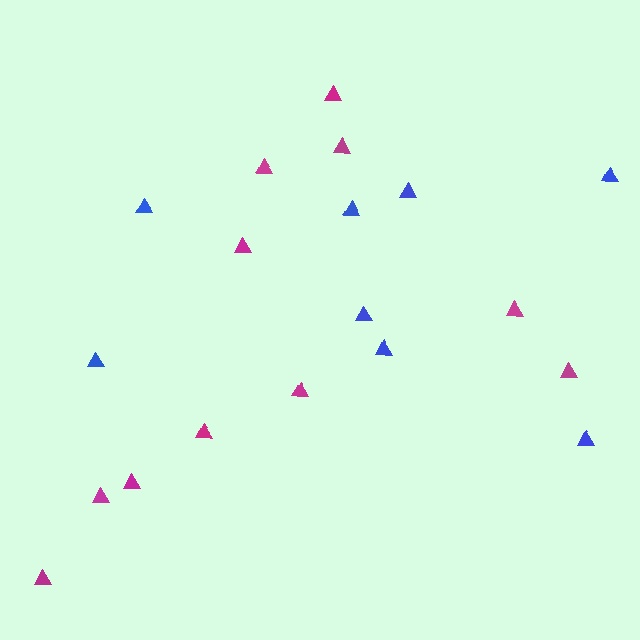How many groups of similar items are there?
There are 2 groups: one group of blue triangles (8) and one group of magenta triangles (11).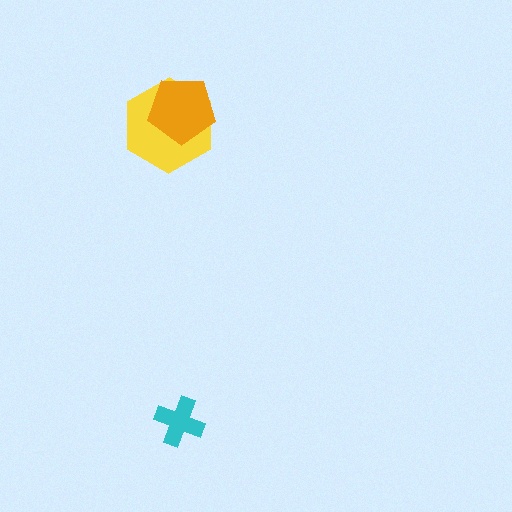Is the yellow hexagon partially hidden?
Yes, it is partially covered by another shape.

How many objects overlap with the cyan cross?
0 objects overlap with the cyan cross.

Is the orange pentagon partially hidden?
No, no other shape covers it.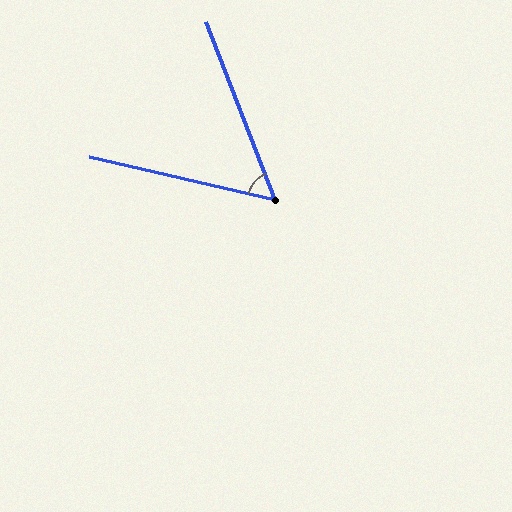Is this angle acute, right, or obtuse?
It is acute.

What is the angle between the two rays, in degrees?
Approximately 56 degrees.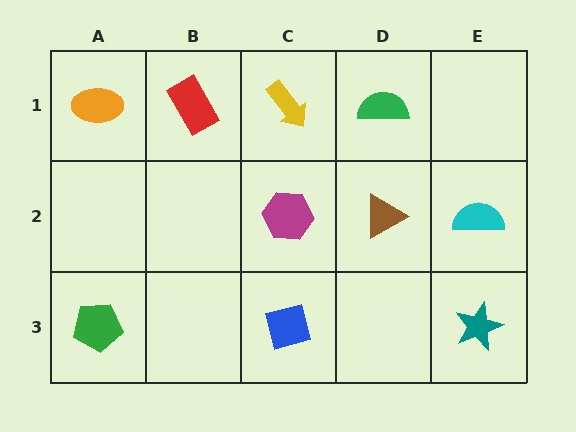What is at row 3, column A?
A green pentagon.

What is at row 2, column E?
A cyan semicircle.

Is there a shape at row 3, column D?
No, that cell is empty.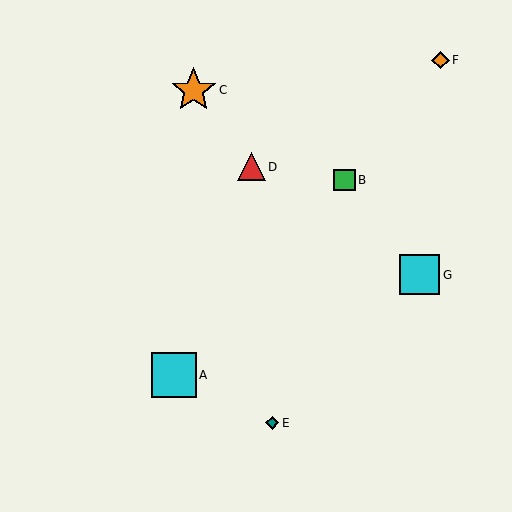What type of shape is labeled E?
Shape E is a teal diamond.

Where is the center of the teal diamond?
The center of the teal diamond is at (272, 423).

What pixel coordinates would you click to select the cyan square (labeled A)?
Click at (174, 375) to select the cyan square A.